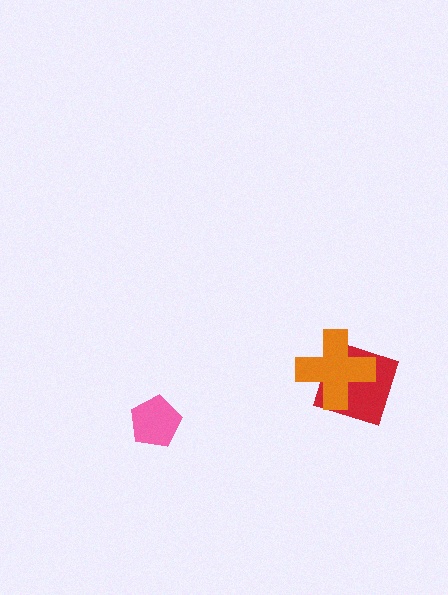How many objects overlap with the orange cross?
1 object overlaps with the orange cross.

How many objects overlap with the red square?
1 object overlaps with the red square.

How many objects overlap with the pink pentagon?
0 objects overlap with the pink pentagon.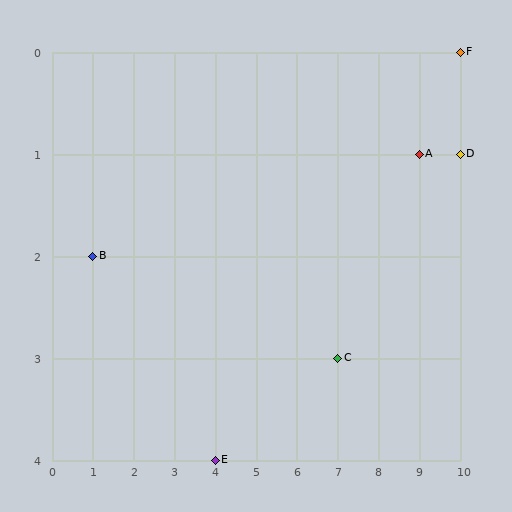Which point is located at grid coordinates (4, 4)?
Point E is at (4, 4).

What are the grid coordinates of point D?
Point D is at grid coordinates (10, 1).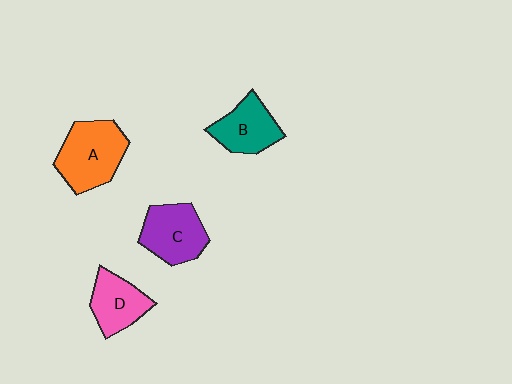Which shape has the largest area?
Shape A (orange).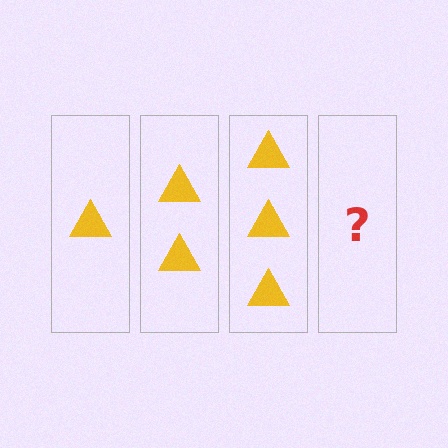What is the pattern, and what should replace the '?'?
The pattern is that each step adds one more triangle. The '?' should be 4 triangles.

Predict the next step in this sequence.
The next step is 4 triangles.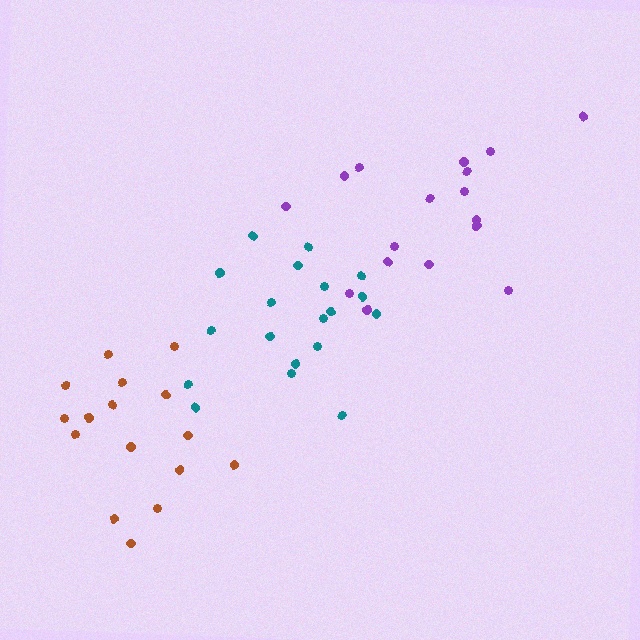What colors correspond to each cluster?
The clusters are colored: purple, brown, teal.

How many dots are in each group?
Group 1: 17 dots, Group 2: 16 dots, Group 3: 19 dots (52 total).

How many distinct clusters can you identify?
There are 3 distinct clusters.